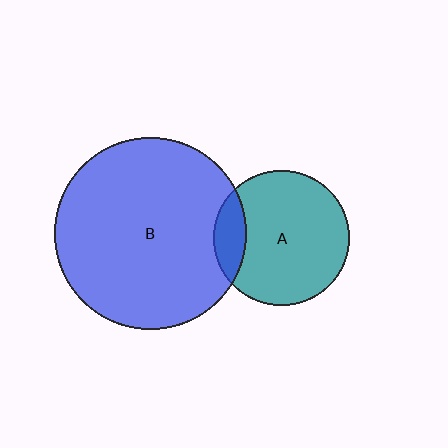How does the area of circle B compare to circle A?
Approximately 2.0 times.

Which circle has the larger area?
Circle B (blue).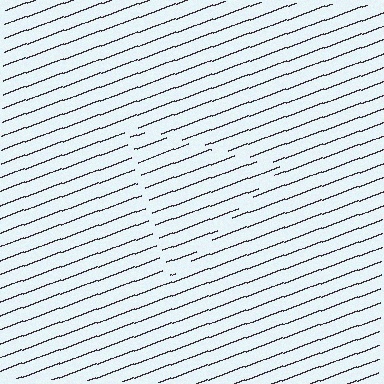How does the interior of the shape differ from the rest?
The interior of the shape contains the same grating, shifted by half a period — the contour is defined by the phase discontinuity where line-ends from the inner and outer gratings abut.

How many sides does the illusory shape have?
3 sides — the line-ends trace a triangle.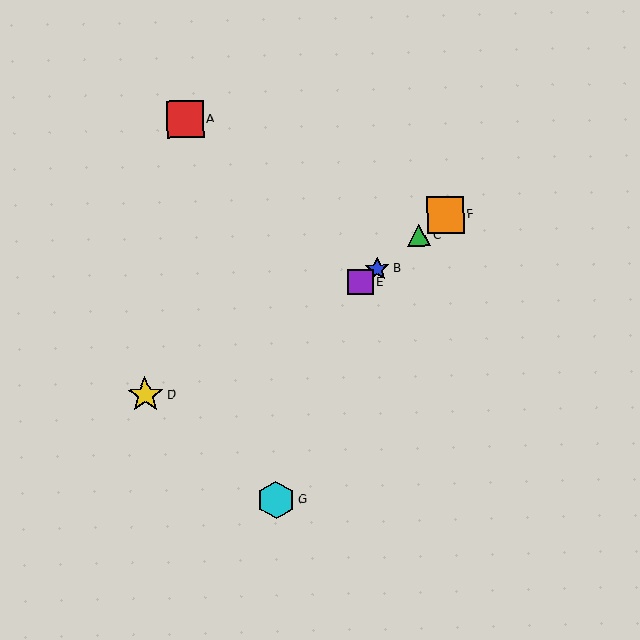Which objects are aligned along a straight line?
Objects B, C, E, F are aligned along a straight line.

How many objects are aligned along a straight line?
4 objects (B, C, E, F) are aligned along a straight line.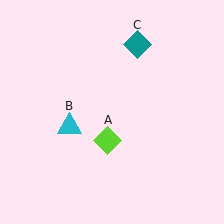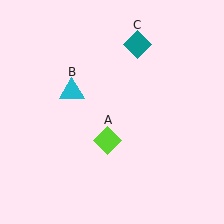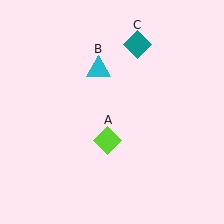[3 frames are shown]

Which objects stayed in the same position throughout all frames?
Lime diamond (object A) and teal diamond (object C) remained stationary.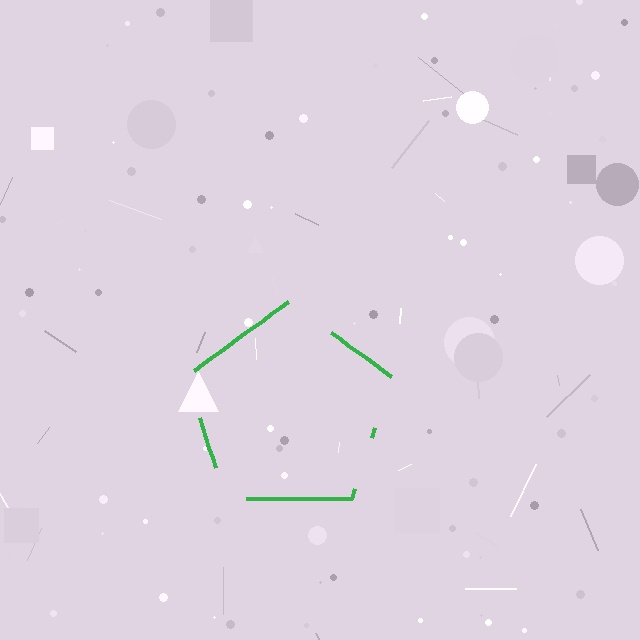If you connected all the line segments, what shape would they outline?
They would outline a pentagon.